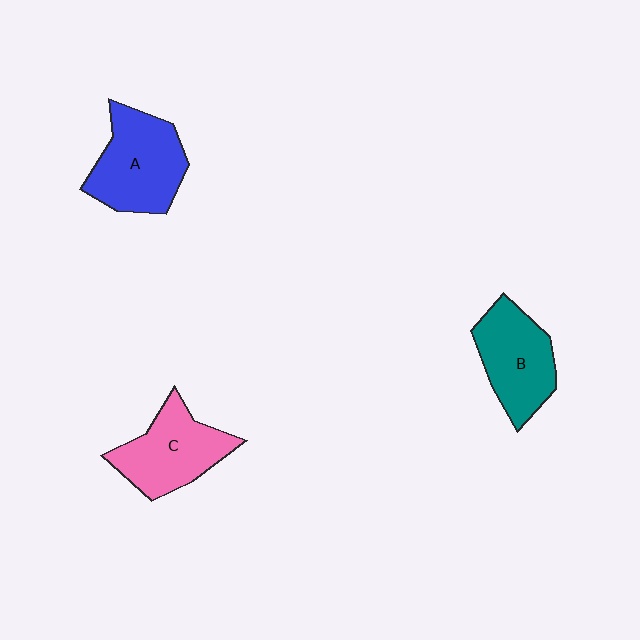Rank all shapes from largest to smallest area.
From largest to smallest: A (blue), C (pink), B (teal).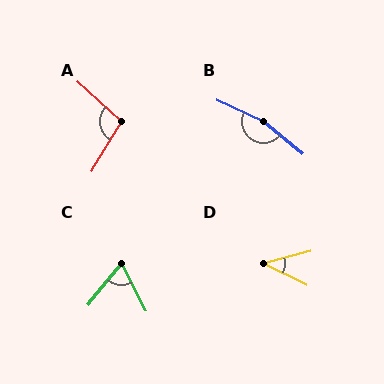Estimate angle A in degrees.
Approximately 101 degrees.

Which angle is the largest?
B, at approximately 165 degrees.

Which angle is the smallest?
D, at approximately 41 degrees.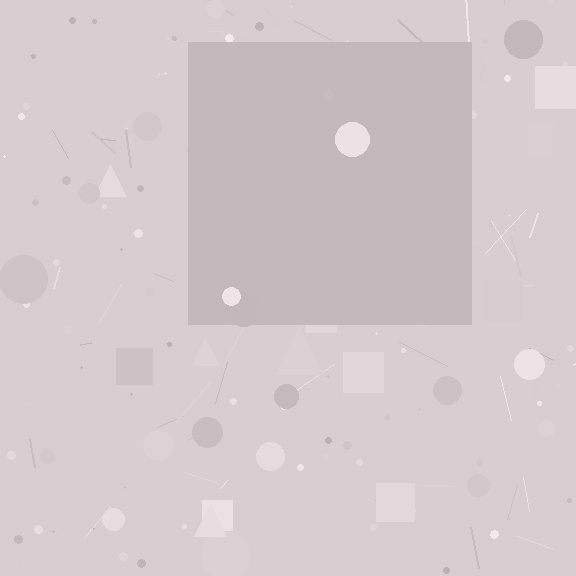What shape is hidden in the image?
A square is hidden in the image.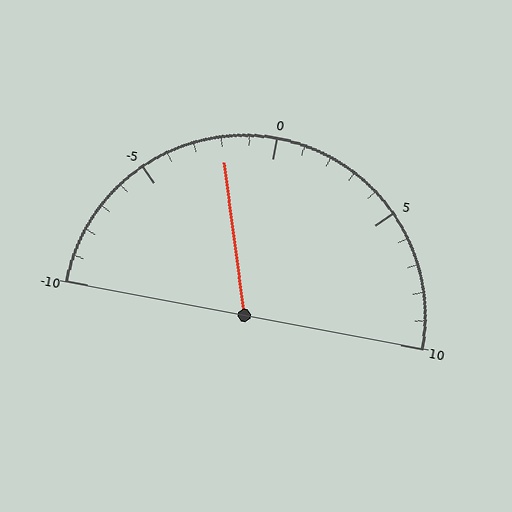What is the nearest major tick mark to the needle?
The nearest major tick mark is 0.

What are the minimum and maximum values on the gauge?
The gauge ranges from -10 to 10.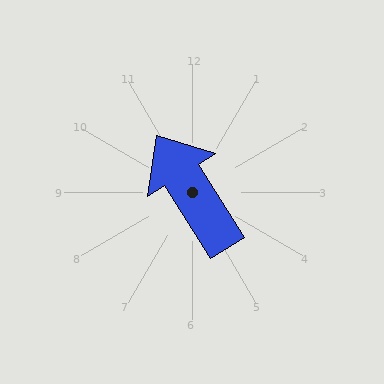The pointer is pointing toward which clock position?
Roughly 11 o'clock.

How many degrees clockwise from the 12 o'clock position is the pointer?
Approximately 328 degrees.